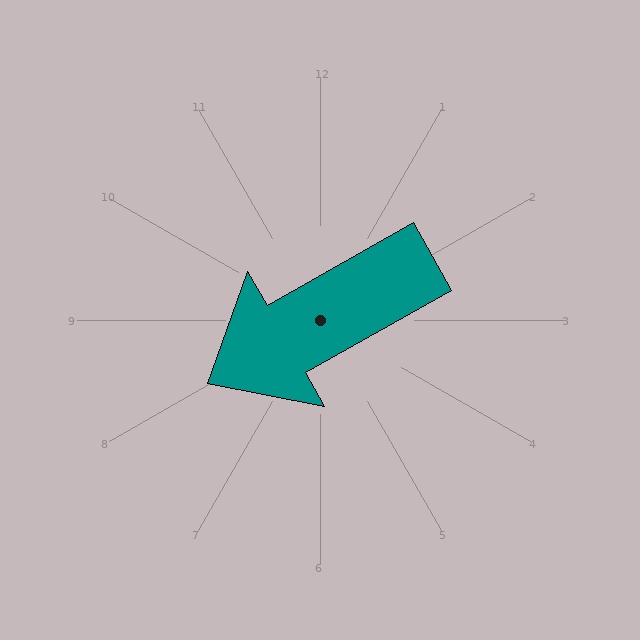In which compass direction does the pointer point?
Southwest.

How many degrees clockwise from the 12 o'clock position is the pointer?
Approximately 241 degrees.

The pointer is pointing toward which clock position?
Roughly 8 o'clock.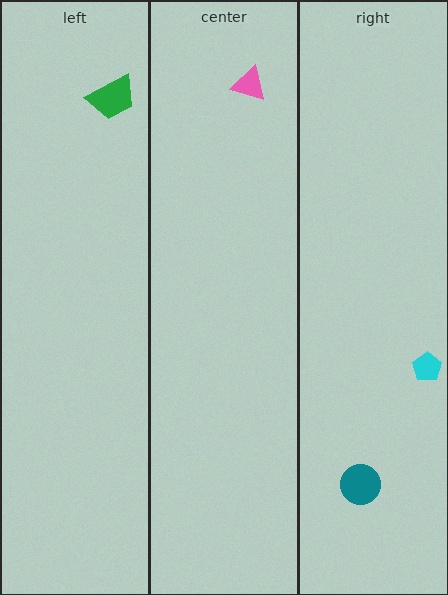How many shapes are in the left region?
1.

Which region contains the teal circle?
The right region.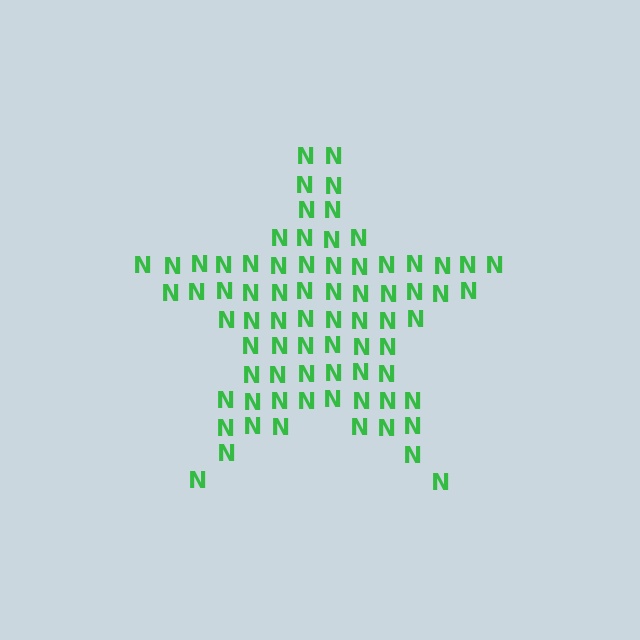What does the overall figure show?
The overall figure shows a star.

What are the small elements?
The small elements are letter N's.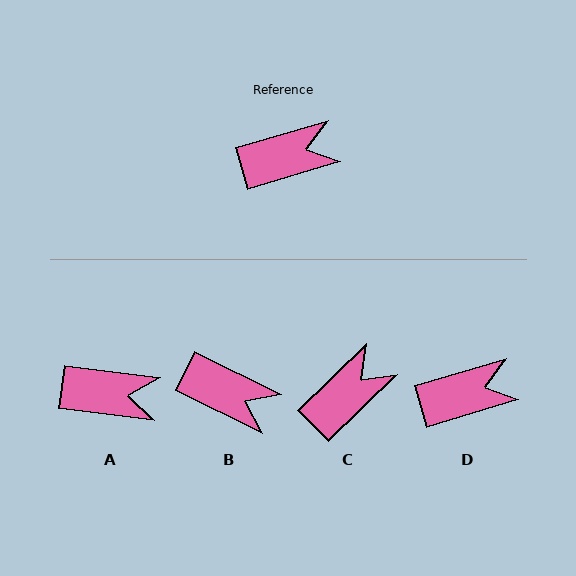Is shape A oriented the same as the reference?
No, it is off by about 24 degrees.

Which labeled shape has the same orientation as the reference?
D.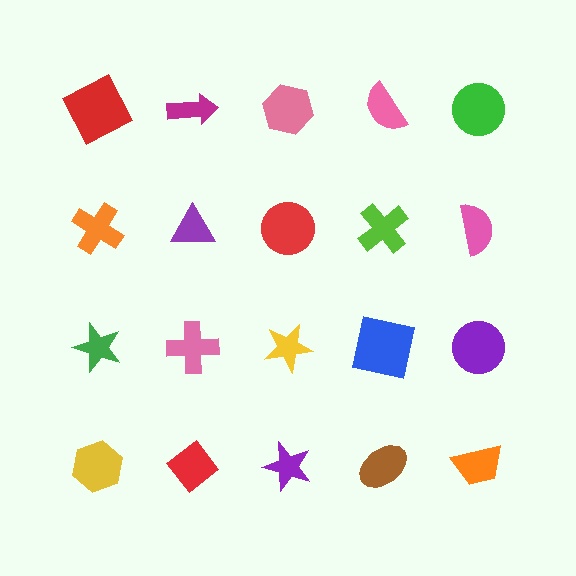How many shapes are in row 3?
5 shapes.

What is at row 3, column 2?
A pink cross.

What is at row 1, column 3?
A pink hexagon.